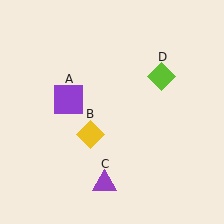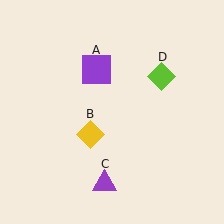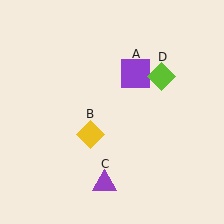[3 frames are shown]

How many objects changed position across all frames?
1 object changed position: purple square (object A).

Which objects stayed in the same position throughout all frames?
Yellow diamond (object B) and purple triangle (object C) and lime diamond (object D) remained stationary.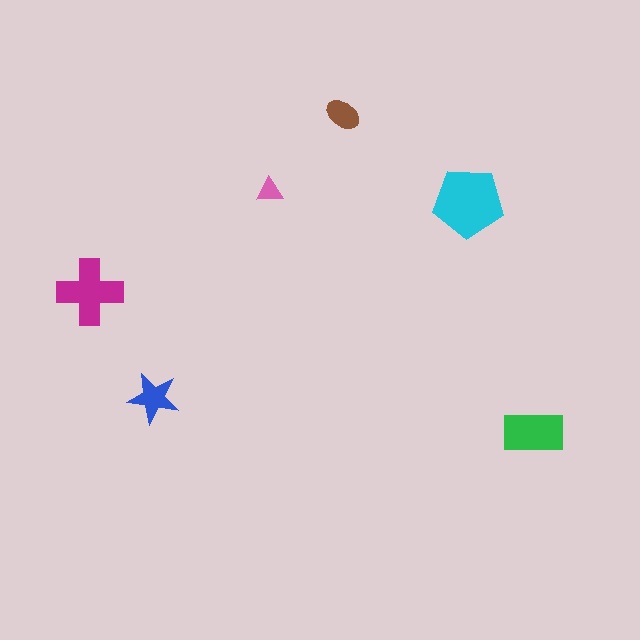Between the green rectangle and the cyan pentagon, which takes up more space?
The cyan pentagon.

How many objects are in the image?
There are 6 objects in the image.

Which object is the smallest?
The pink triangle.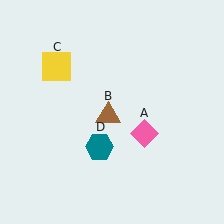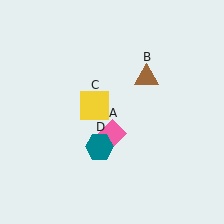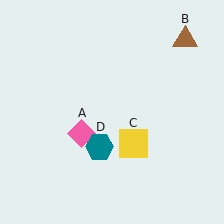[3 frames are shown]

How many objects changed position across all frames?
3 objects changed position: pink diamond (object A), brown triangle (object B), yellow square (object C).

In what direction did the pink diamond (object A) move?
The pink diamond (object A) moved left.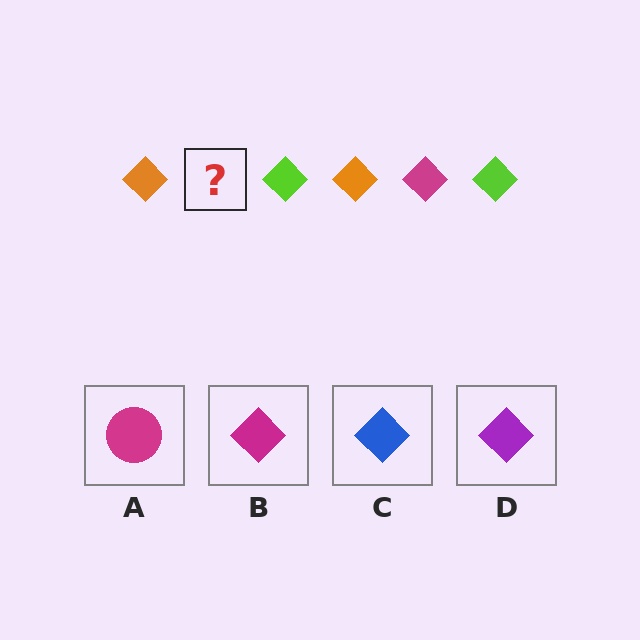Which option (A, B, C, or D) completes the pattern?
B.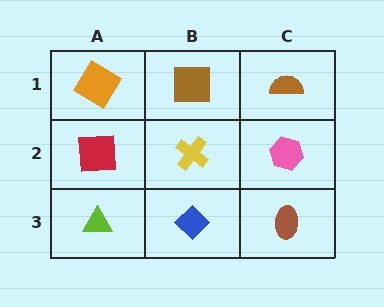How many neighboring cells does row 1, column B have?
3.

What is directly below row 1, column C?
A pink hexagon.